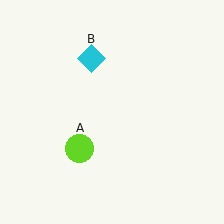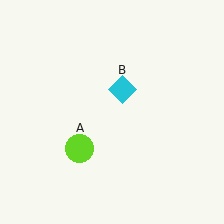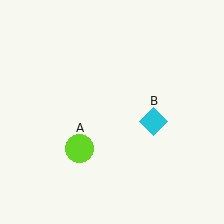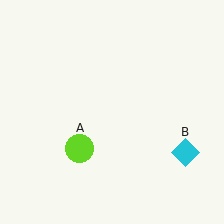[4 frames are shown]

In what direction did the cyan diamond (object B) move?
The cyan diamond (object B) moved down and to the right.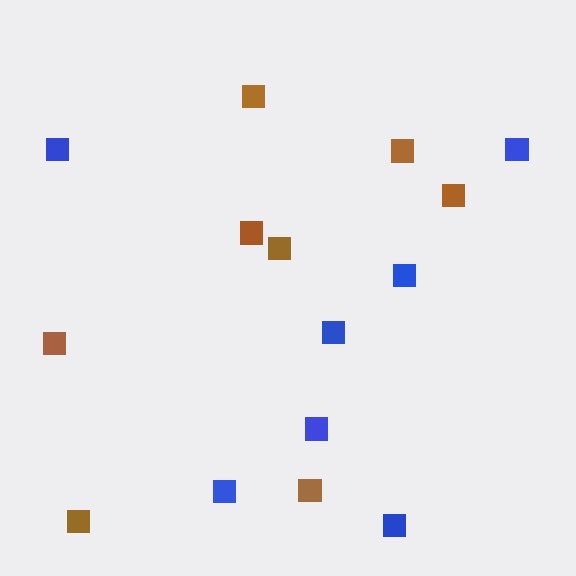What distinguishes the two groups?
There are 2 groups: one group of blue squares (7) and one group of brown squares (8).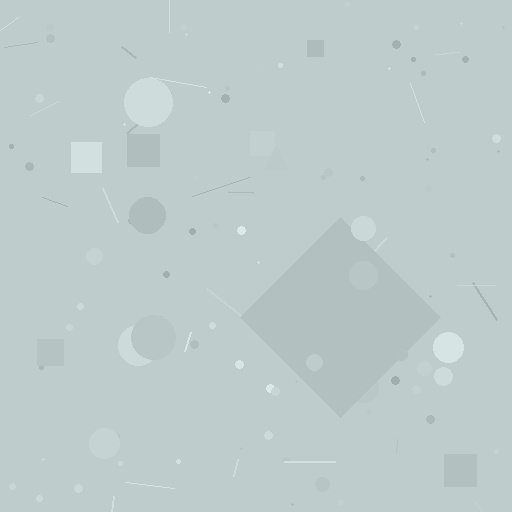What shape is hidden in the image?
A diamond is hidden in the image.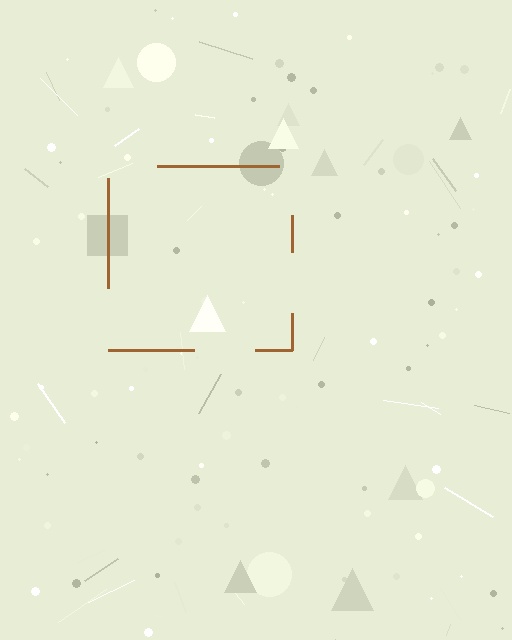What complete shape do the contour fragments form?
The contour fragments form a square.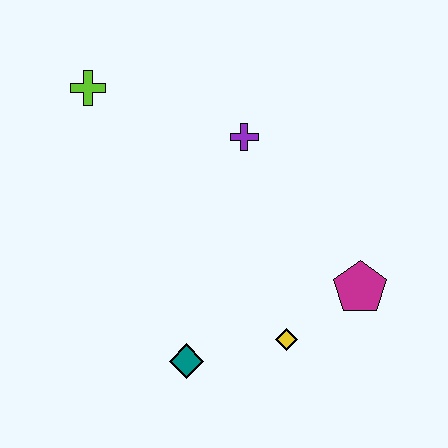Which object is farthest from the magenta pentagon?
The lime cross is farthest from the magenta pentagon.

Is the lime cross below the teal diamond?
No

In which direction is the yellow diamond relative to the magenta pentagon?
The yellow diamond is to the left of the magenta pentagon.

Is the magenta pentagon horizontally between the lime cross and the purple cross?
No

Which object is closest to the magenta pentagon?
The yellow diamond is closest to the magenta pentagon.